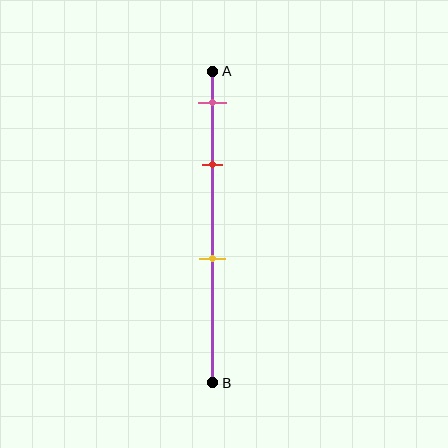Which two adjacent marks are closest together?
The pink and red marks are the closest adjacent pair.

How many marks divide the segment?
There are 3 marks dividing the segment.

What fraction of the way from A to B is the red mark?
The red mark is approximately 30% (0.3) of the way from A to B.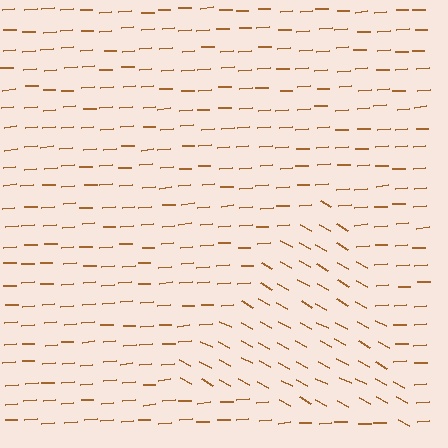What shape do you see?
I see a triangle.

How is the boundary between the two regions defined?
The boundary is defined purely by a change in line orientation (approximately 32 degrees difference). All lines are the same color and thickness.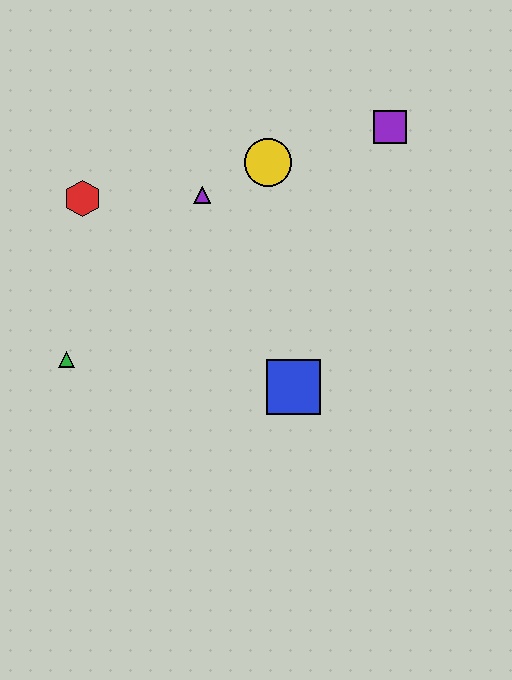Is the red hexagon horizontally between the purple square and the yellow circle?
No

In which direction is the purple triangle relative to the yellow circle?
The purple triangle is to the left of the yellow circle.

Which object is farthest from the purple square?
The green triangle is farthest from the purple square.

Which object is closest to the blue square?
The purple triangle is closest to the blue square.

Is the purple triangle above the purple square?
No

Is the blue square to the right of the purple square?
No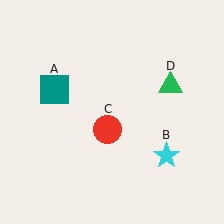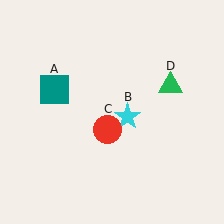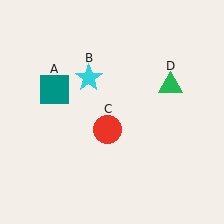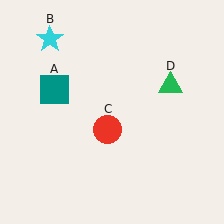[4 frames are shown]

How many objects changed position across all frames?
1 object changed position: cyan star (object B).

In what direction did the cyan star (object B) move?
The cyan star (object B) moved up and to the left.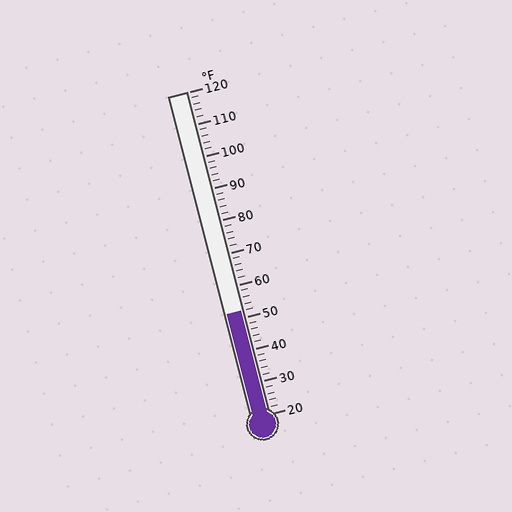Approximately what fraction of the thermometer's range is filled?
The thermometer is filled to approximately 30% of its range.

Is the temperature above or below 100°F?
The temperature is below 100°F.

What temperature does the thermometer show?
The thermometer shows approximately 52°F.